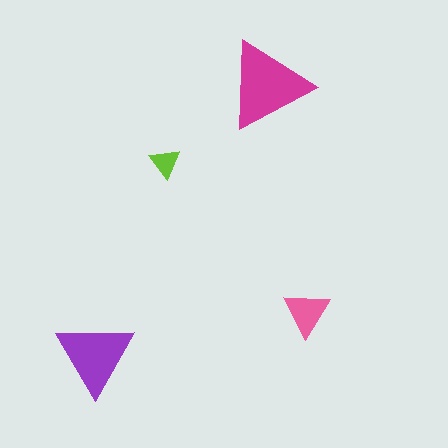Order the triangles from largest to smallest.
the magenta one, the purple one, the pink one, the lime one.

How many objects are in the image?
There are 4 objects in the image.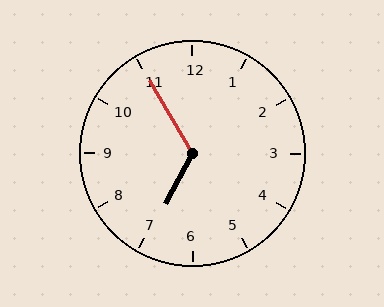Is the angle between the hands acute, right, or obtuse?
It is obtuse.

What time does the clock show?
6:55.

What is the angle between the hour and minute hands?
Approximately 122 degrees.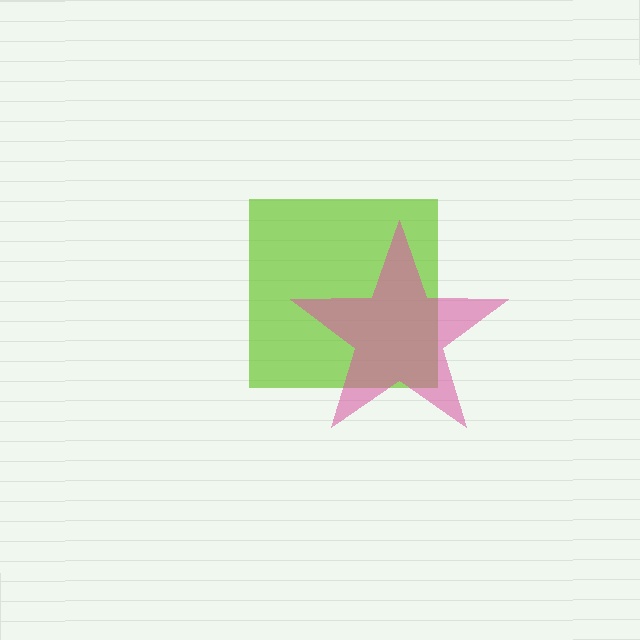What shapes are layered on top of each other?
The layered shapes are: a lime square, a pink star.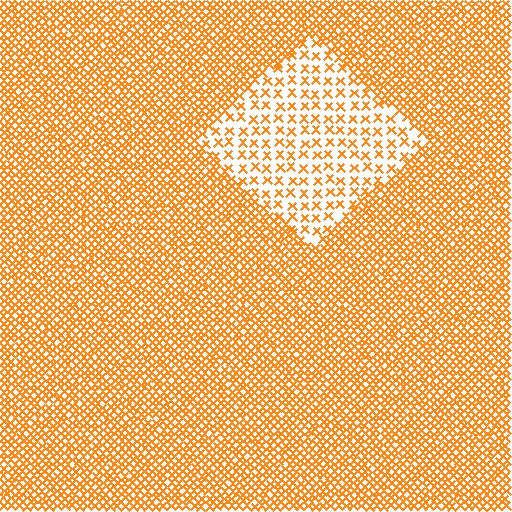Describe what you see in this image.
The image contains small orange elements arranged at two different densities. A diamond-shaped region is visible where the elements are less densely packed than the surrounding area.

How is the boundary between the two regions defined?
The boundary is defined by a change in element density (approximately 2.7x ratio). All elements are the same color, size, and shape.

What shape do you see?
I see a diamond.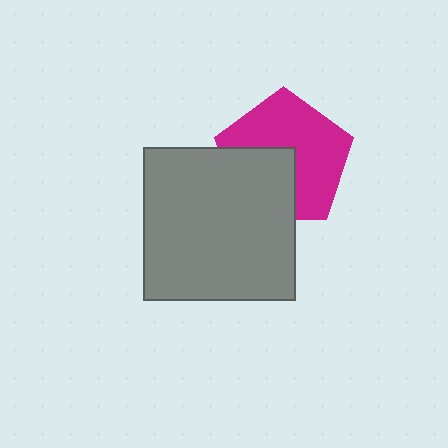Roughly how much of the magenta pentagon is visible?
About half of it is visible (roughly 63%).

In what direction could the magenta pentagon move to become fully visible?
The magenta pentagon could move toward the upper-right. That would shift it out from behind the gray square entirely.